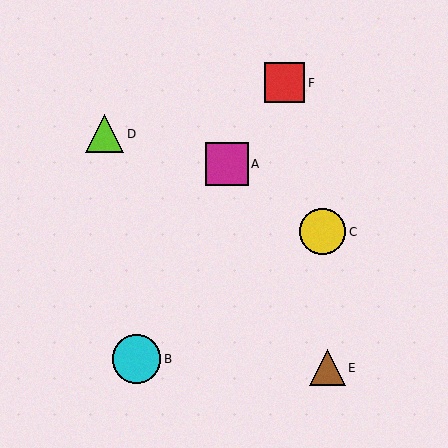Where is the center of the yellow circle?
The center of the yellow circle is at (323, 232).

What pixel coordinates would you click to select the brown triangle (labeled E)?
Click at (328, 368) to select the brown triangle E.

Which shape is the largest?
The cyan circle (labeled B) is the largest.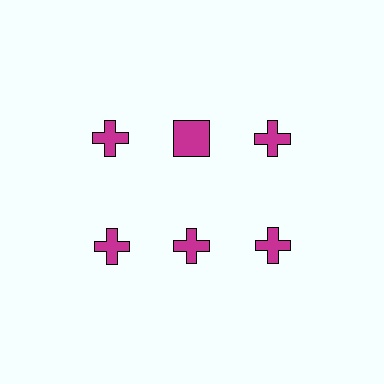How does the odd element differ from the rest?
It has a different shape: square instead of cross.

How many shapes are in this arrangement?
There are 6 shapes arranged in a grid pattern.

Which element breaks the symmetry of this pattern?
The magenta square in the top row, second from left column breaks the symmetry. All other shapes are magenta crosses.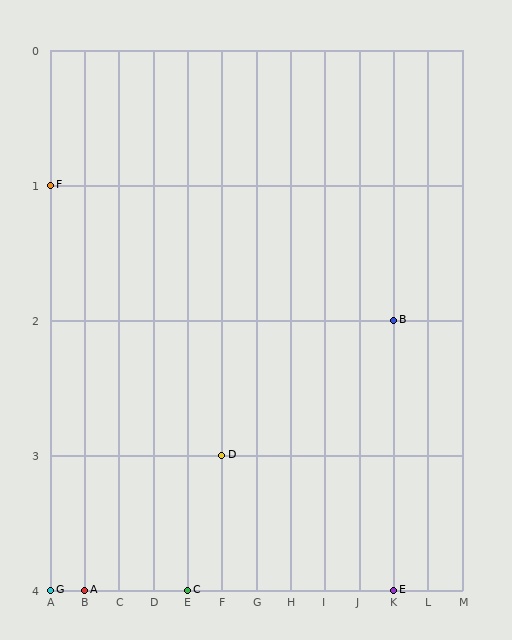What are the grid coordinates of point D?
Point D is at grid coordinates (F, 3).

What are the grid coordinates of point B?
Point B is at grid coordinates (K, 2).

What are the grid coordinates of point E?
Point E is at grid coordinates (K, 4).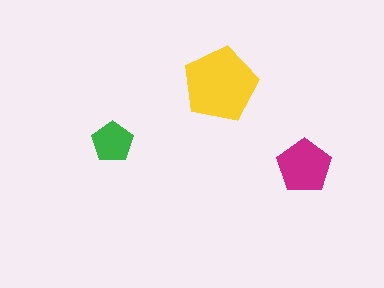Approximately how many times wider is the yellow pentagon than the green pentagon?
About 2 times wider.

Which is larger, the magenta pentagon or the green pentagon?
The magenta one.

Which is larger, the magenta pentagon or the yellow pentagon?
The yellow one.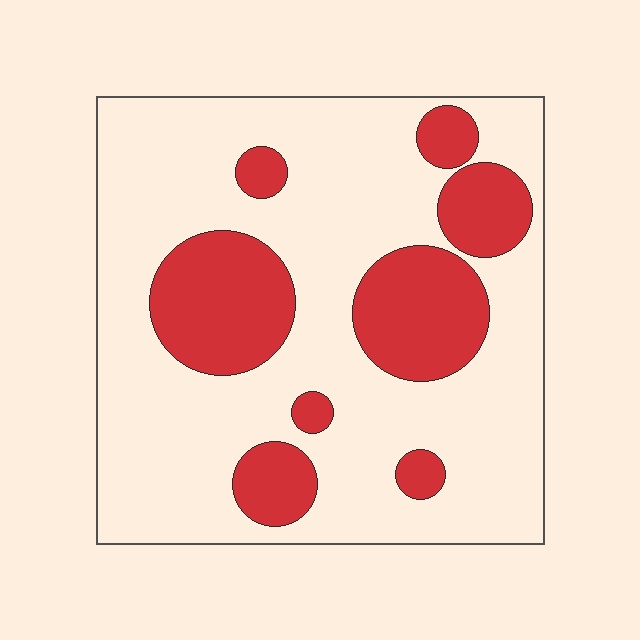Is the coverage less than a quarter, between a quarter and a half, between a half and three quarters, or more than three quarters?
Between a quarter and a half.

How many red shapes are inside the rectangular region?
8.